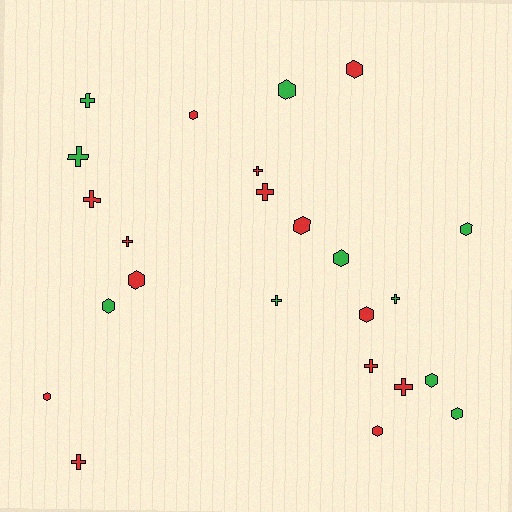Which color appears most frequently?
Red, with 14 objects.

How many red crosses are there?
There are 7 red crosses.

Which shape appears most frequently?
Hexagon, with 13 objects.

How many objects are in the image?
There are 24 objects.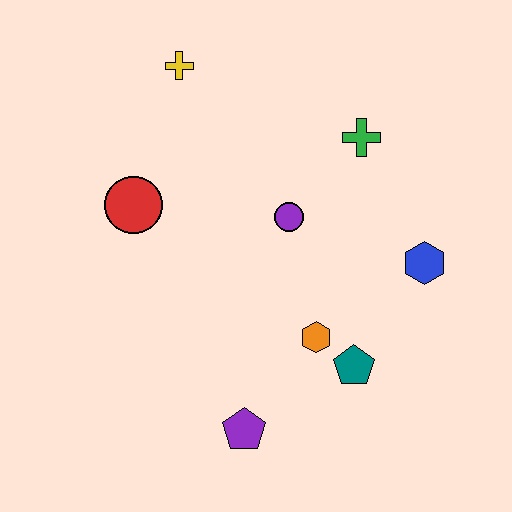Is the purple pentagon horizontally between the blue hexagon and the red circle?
Yes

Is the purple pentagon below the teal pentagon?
Yes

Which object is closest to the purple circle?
The green cross is closest to the purple circle.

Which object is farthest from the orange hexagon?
The yellow cross is farthest from the orange hexagon.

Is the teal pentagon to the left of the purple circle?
No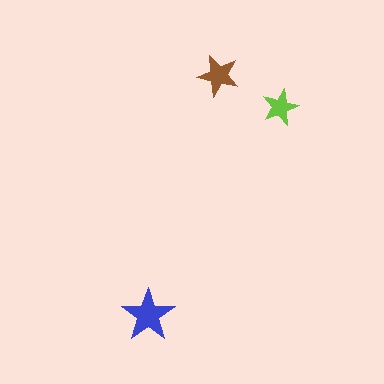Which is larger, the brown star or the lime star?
The brown one.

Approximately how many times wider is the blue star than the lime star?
About 1.5 times wider.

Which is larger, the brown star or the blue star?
The blue one.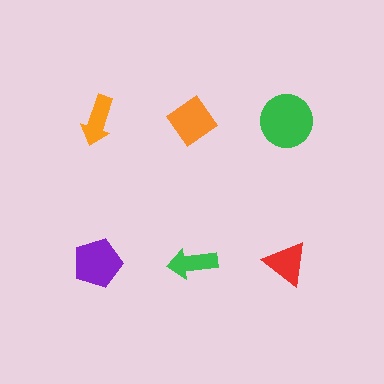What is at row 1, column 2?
An orange diamond.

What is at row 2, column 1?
A purple pentagon.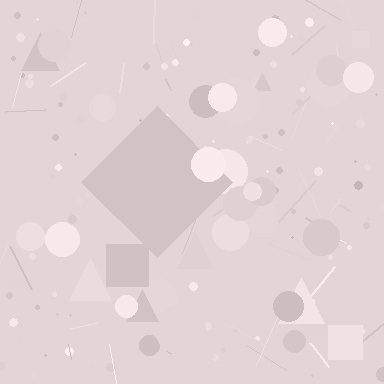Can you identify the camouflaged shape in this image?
The camouflaged shape is a diamond.